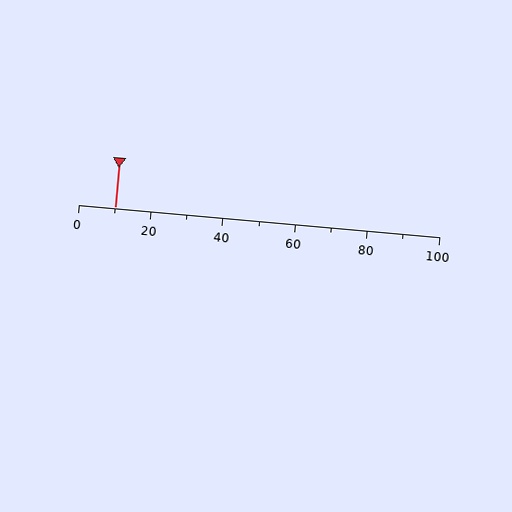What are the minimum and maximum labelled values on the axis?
The axis runs from 0 to 100.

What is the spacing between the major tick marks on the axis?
The major ticks are spaced 20 apart.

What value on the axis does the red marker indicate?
The marker indicates approximately 10.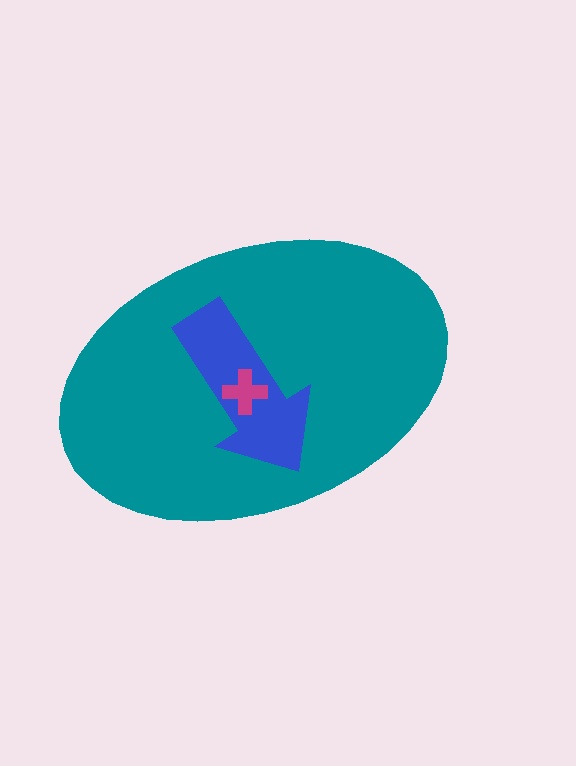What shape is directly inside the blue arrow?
The magenta cross.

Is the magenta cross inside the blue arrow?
Yes.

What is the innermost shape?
The magenta cross.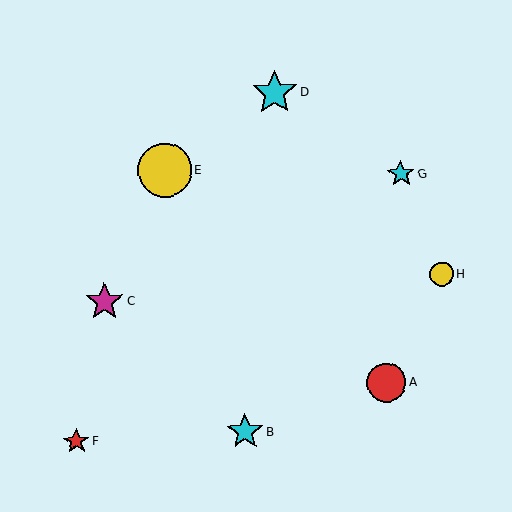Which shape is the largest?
The yellow circle (labeled E) is the largest.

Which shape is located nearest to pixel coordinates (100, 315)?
The magenta star (labeled C) at (104, 301) is nearest to that location.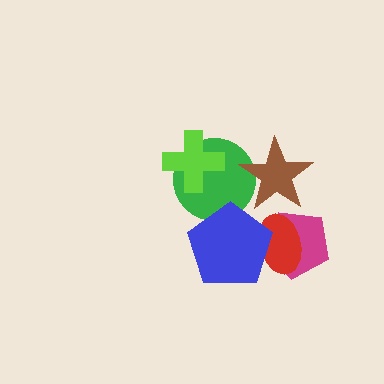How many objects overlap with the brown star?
1 object overlaps with the brown star.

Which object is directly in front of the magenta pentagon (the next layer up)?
The red ellipse is directly in front of the magenta pentagon.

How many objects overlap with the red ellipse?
2 objects overlap with the red ellipse.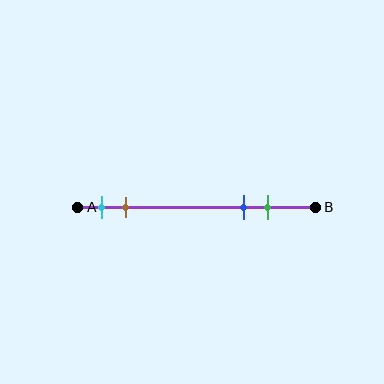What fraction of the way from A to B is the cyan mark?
The cyan mark is approximately 10% (0.1) of the way from A to B.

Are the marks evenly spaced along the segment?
No, the marks are not evenly spaced.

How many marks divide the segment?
There are 4 marks dividing the segment.